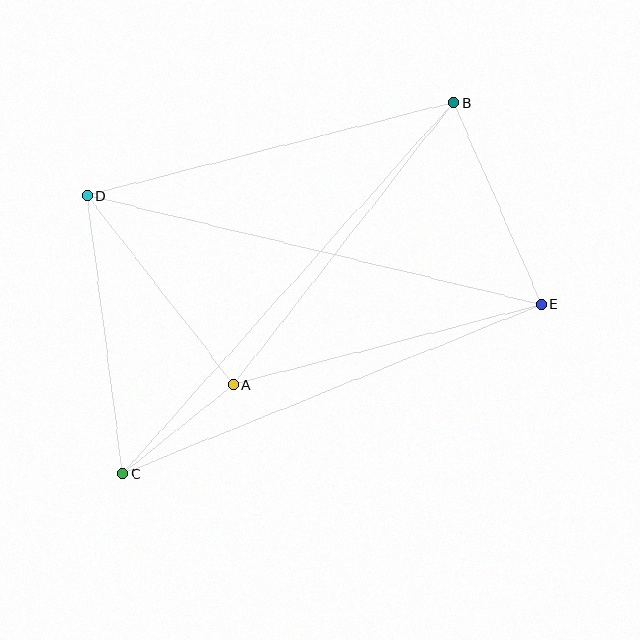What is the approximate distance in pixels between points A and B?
The distance between A and B is approximately 358 pixels.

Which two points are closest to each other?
Points A and C are closest to each other.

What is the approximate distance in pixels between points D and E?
The distance between D and E is approximately 468 pixels.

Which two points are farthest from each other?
Points B and C are farthest from each other.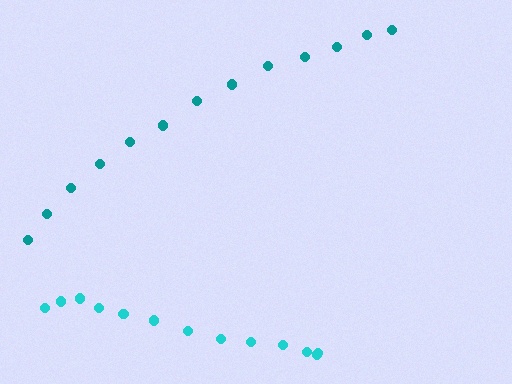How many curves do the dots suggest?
There are 2 distinct paths.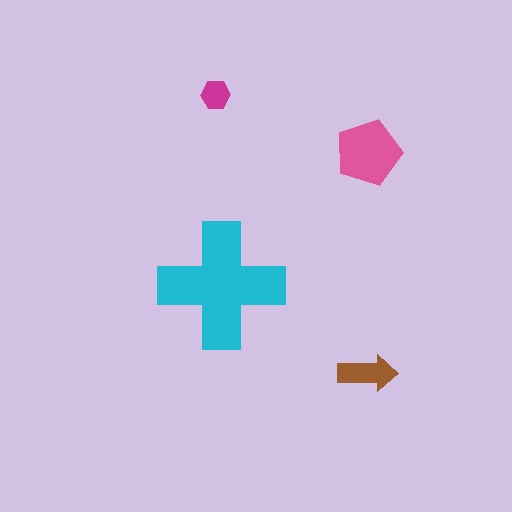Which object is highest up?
The magenta hexagon is topmost.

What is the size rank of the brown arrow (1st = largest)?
3rd.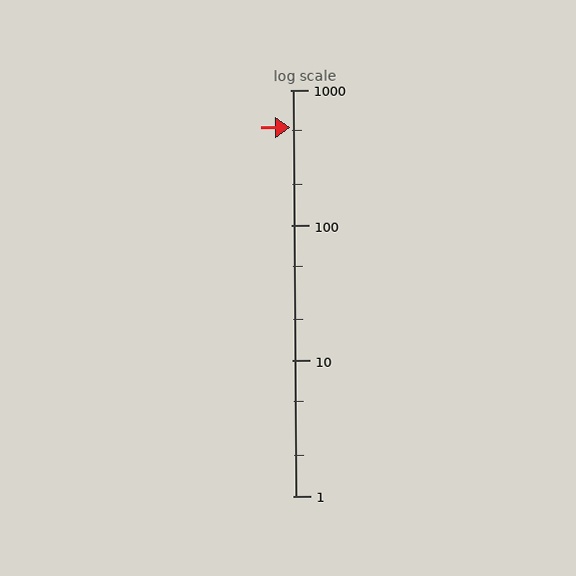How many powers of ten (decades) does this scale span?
The scale spans 3 decades, from 1 to 1000.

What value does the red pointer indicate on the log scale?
The pointer indicates approximately 530.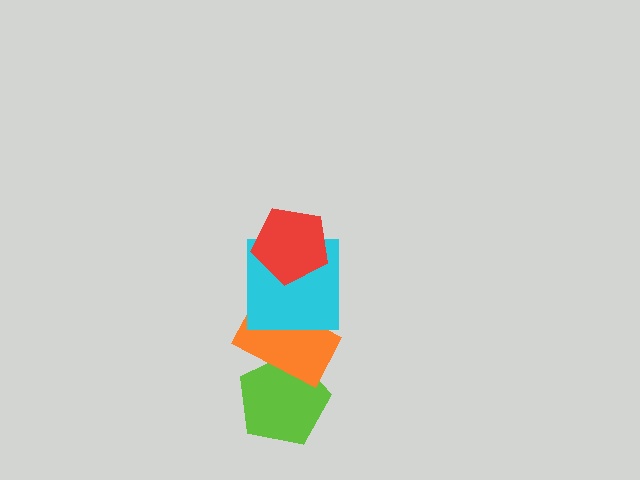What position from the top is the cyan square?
The cyan square is 2nd from the top.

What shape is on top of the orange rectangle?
The cyan square is on top of the orange rectangle.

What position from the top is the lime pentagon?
The lime pentagon is 4th from the top.